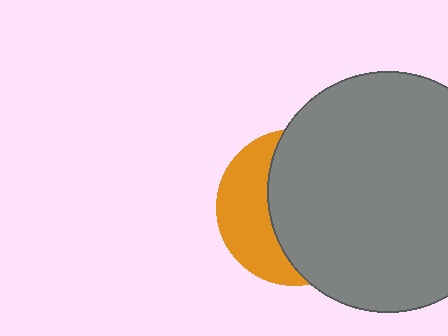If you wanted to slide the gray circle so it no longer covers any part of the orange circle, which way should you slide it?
Slide it right — that is the most direct way to separate the two shapes.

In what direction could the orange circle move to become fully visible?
The orange circle could move left. That would shift it out from behind the gray circle entirely.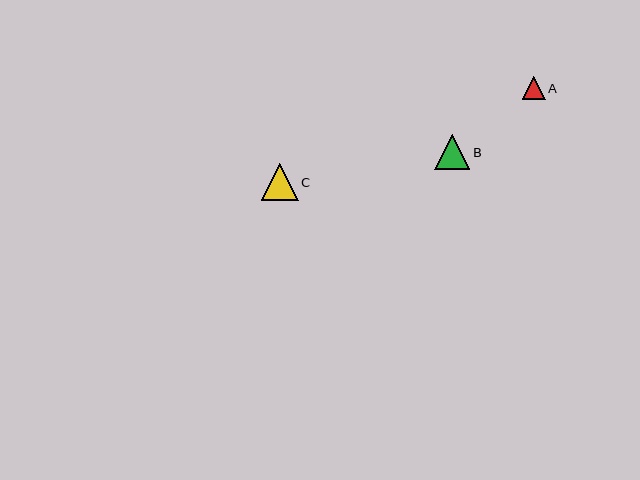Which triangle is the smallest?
Triangle A is the smallest with a size of approximately 23 pixels.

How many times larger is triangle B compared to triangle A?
Triangle B is approximately 1.5 times the size of triangle A.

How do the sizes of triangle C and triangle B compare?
Triangle C and triangle B are approximately the same size.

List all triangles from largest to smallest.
From largest to smallest: C, B, A.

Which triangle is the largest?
Triangle C is the largest with a size of approximately 37 pixels.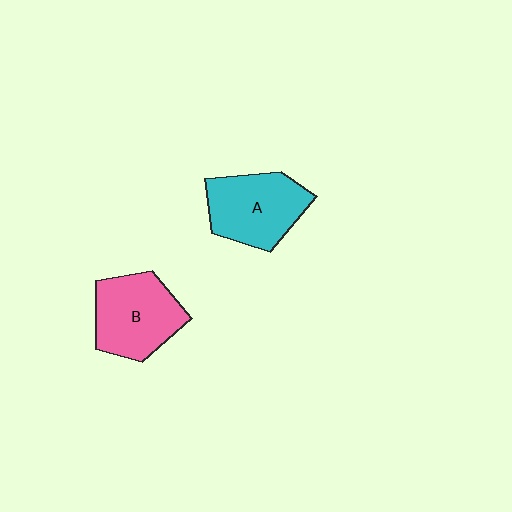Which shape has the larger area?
Shape B (pink).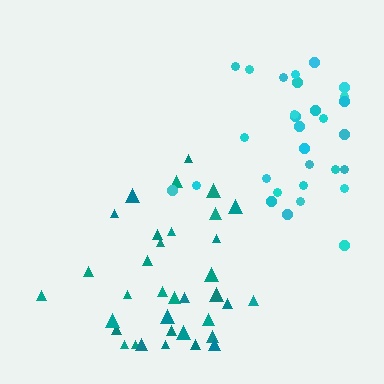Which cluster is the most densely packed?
Cyan.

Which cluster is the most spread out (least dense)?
Teal.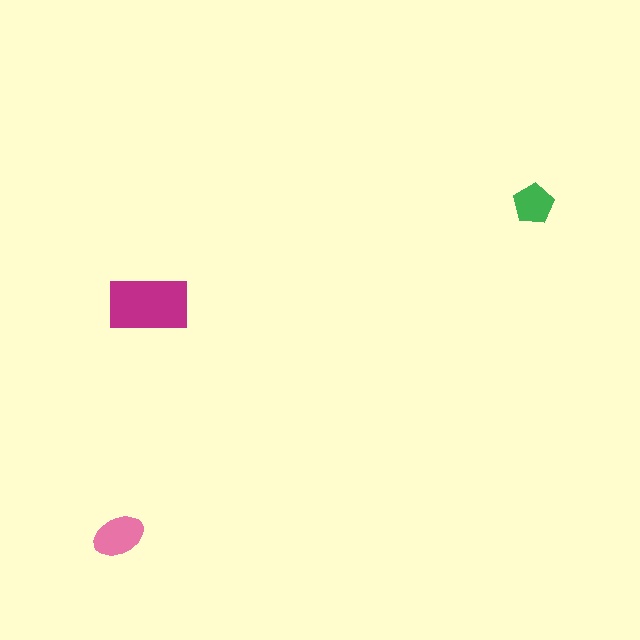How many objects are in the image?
There are 3 objects in the image.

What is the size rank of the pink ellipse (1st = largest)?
2nd.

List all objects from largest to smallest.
The magenta rectangle, the pink ellipse, the green pentagon.